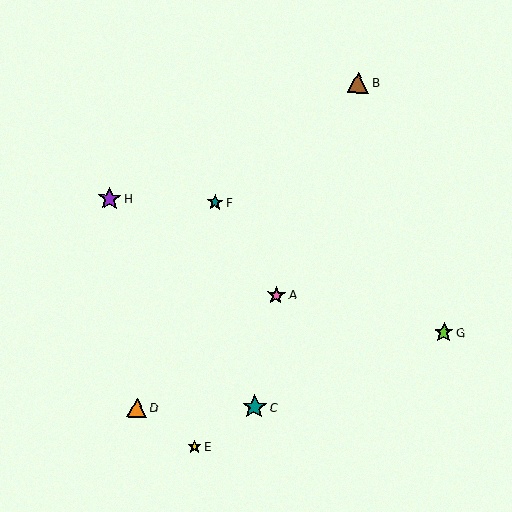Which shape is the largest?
The teal star (labeled C) is the largest.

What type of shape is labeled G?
Shape G is a lime star.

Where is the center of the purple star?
The center of the purple star is at (110, 199).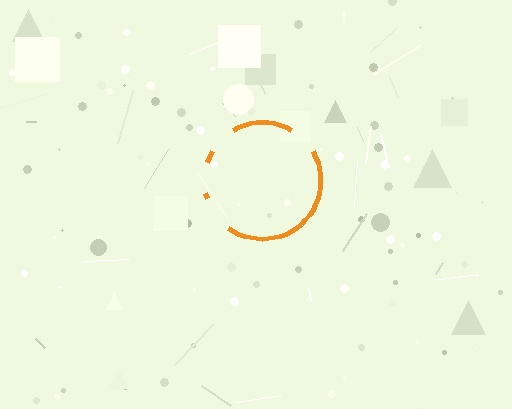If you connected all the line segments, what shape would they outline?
They would outline a circle.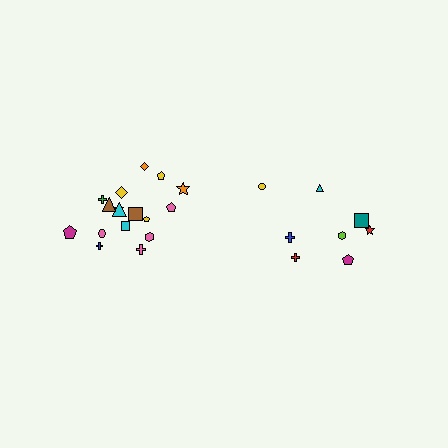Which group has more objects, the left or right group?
The left group.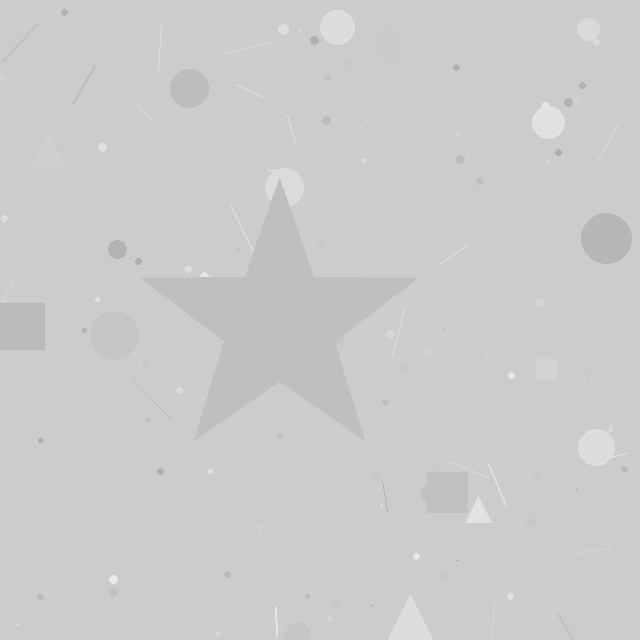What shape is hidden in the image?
A star is hidden in the image.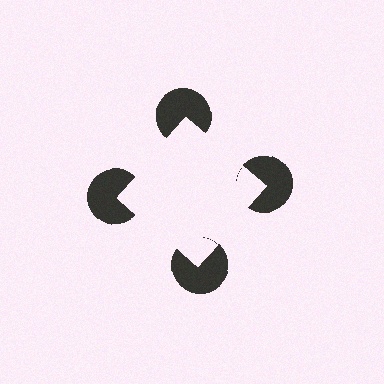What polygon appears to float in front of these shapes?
An illusory square — its edges are inferred from the aligned wedge cuts in the pac-man discs, not physically drawn.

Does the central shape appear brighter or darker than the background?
It typically appears slightly brighter than the background, even though no actual brightness change is drawn.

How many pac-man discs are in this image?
There are 4 — one at each vertex of the illusory square.